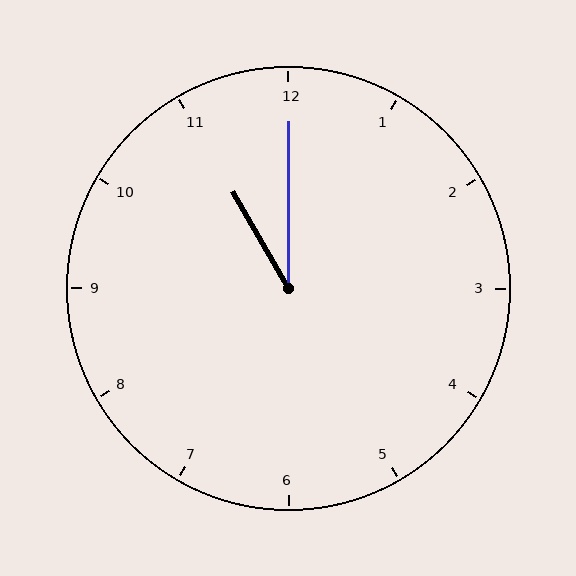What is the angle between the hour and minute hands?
Approximately 30 degrees.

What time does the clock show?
11:00.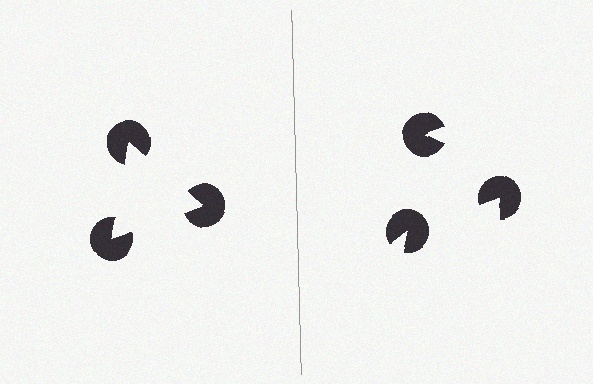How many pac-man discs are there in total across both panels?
6 — 3 on each side.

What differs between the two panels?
The pac-man discs are positioned identically on both sides; only the wedge orientations differ. On the left they align to a triangle; on the right they are misaligned.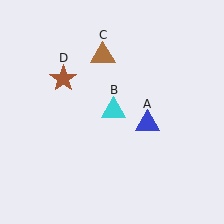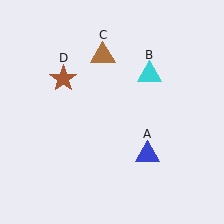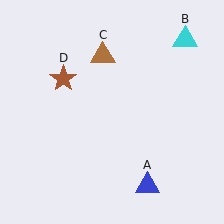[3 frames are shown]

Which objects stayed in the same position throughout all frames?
Brown triangle (object C) and brown star (object D) remained stationary.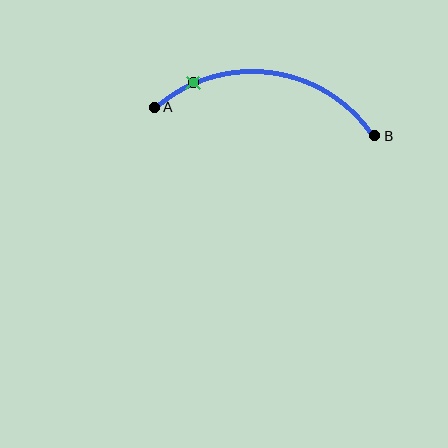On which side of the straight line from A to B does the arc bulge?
The arc bulges above the straight line connecting A and B.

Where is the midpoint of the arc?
The arc midpoint is the point on the curve farthest from the straight line joining A and B. It sits above that line.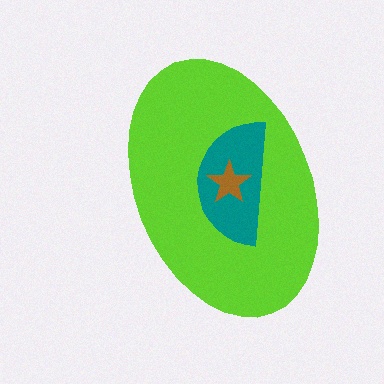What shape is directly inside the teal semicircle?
The brown star.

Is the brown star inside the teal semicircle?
Yes.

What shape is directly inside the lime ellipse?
The teal semicircle.